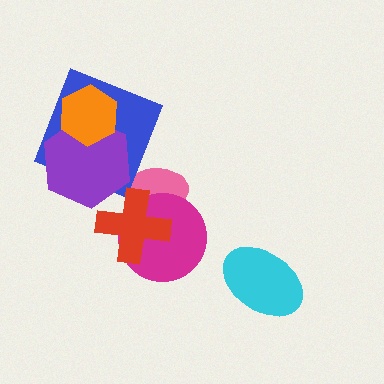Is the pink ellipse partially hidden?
Yes, it is partially covered by another shape.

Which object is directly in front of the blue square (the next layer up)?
The purple hexagon is directly in front of the blue square.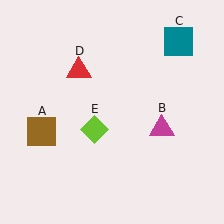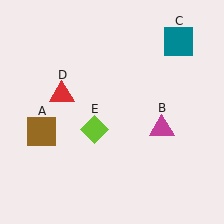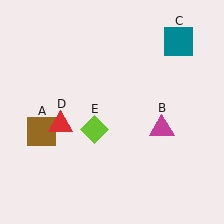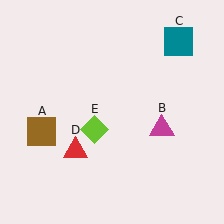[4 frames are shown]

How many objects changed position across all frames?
1 object changed position: red triangle (object D).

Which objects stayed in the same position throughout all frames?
Brown square (object A) and magenta triangle (object B) and teal square (object C) and lime diamond (object E) remained stationary.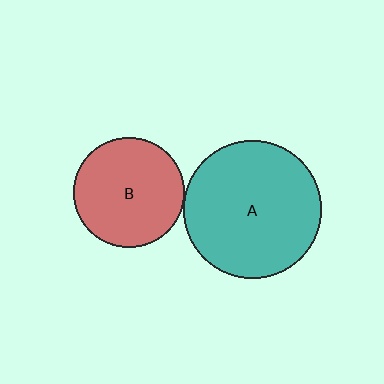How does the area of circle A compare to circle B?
Approximately 1.6 times.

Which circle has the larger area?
Circle A (teal).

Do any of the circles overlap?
No, none of the circles overlap.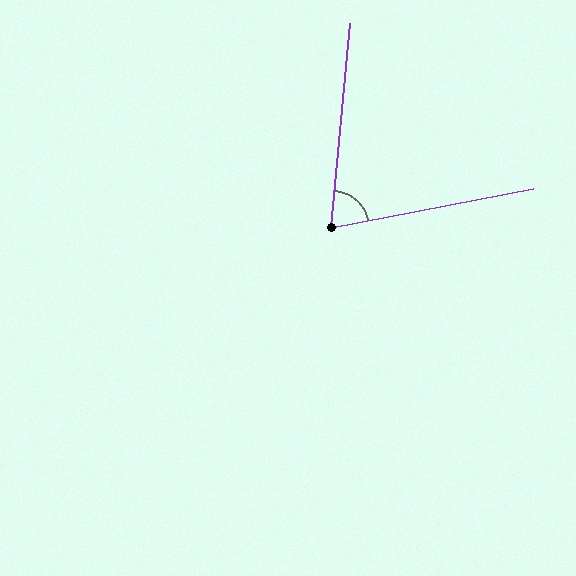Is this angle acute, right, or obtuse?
It is acute.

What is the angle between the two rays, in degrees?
Approximately 74 degrees.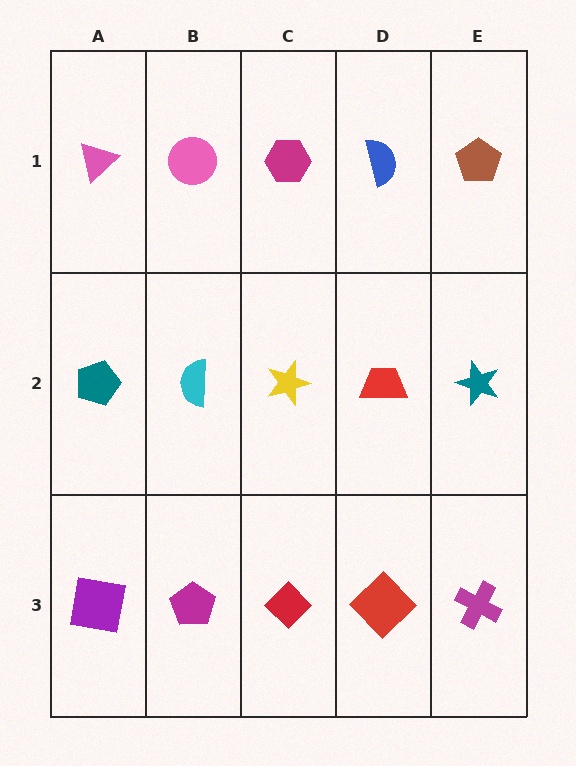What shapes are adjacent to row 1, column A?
A teal pentagon (row 2, column A), a pink circle (row 1, column B).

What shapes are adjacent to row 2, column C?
A magenta hexagon (row 1, column C), a red diamond (row 3, column C), a cyan semicircle (row 2, column B), a red trapezoid (row 2, column D).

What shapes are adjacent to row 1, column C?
A yellow star (row 2, column C), a pink circle (row 1, column B), a blue semicircle (row 1, column D).